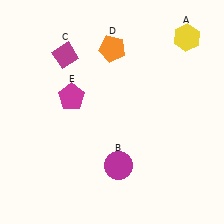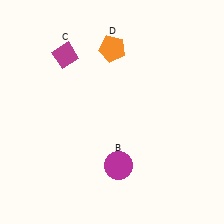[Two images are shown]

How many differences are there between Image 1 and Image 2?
There are 2 differences between the two images.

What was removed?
The yellow hexagon (A), the magenta pentagon (E) were removed in Image 2.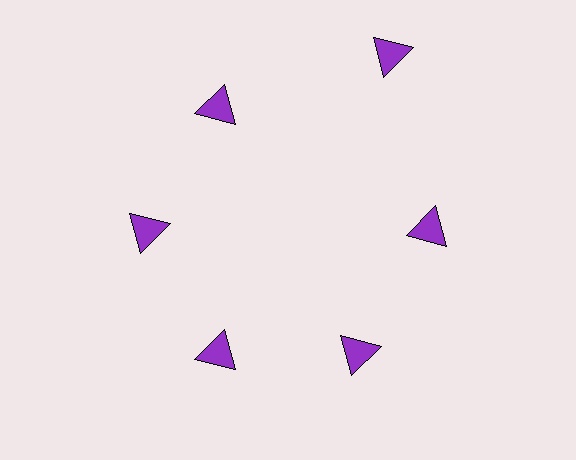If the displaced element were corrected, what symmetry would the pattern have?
It would have 6-fold rotational symmetry — the pattern would map onto itself every 60 degrees.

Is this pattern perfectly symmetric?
No. The 6 purple triangles are arranged in a ring, but one element near the 1 o'clock position is pushed outward from the center, breaking the 6-fold rotational symmetry.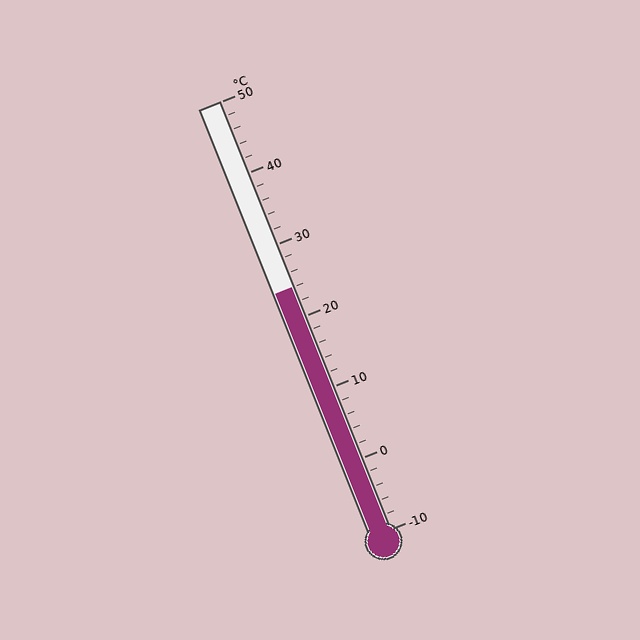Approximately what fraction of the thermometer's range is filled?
The thermometer is filled to approximately 55% of its range.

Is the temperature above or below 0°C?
The temperature is above 0°C.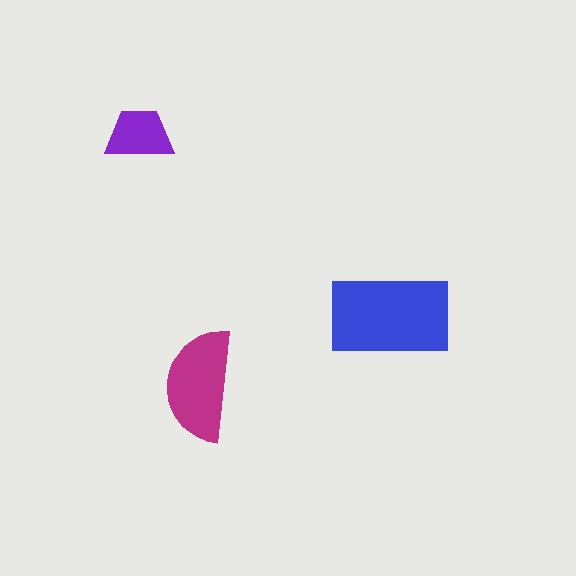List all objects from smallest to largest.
The purple trapezoid, the magenta semicircle, the blue rectangle.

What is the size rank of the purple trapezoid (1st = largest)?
3rd.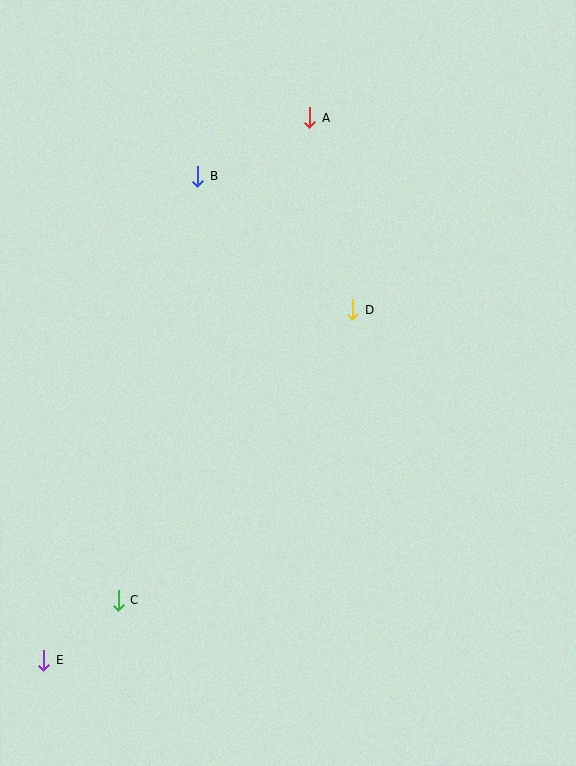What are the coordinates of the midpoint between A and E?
The midpoint between A and E is at (177, 389).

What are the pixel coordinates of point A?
Point A is at (310, 118).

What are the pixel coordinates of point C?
Point C is at (118, 600).